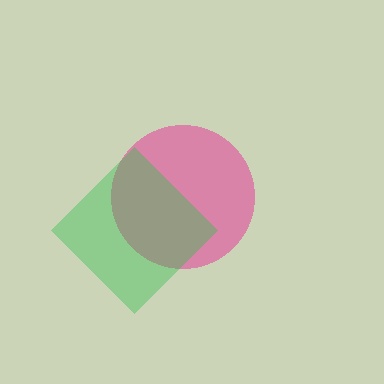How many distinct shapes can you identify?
There are 2 distinct shapes: a pink circle, a green diamond.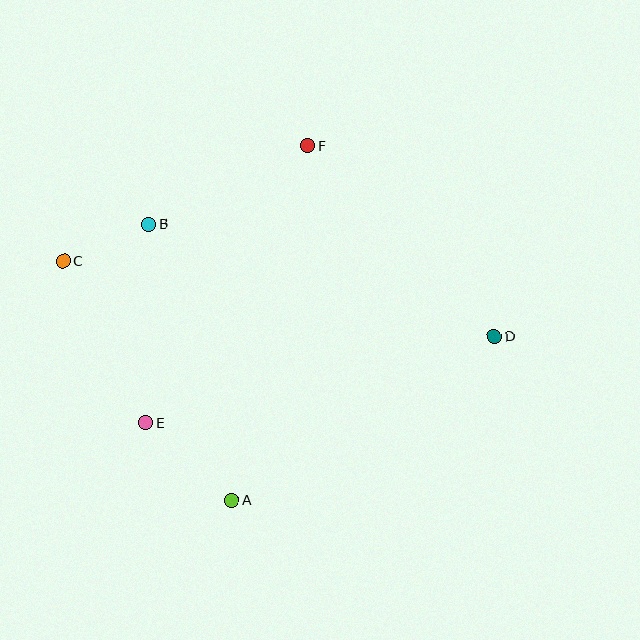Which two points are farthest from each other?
Points C and D are farthest from each other.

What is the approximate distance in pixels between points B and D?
The distance between B and D is approximately 363 pixels.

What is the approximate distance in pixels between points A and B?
The distance between A and B is approximately 289 pixels.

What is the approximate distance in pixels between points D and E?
The distance between D and E is approximately 359 pixels.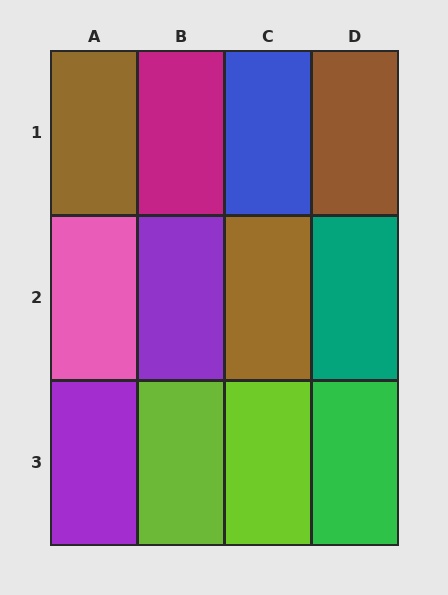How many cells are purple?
2 cells are purple.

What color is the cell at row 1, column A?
Brown.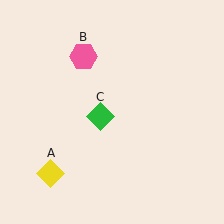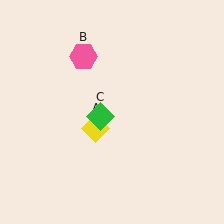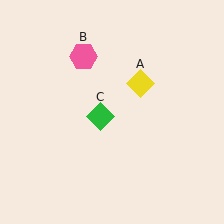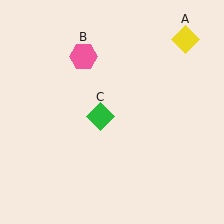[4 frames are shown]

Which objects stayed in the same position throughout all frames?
Pink hexagon (object B) and green diamond (object C) remained stationary.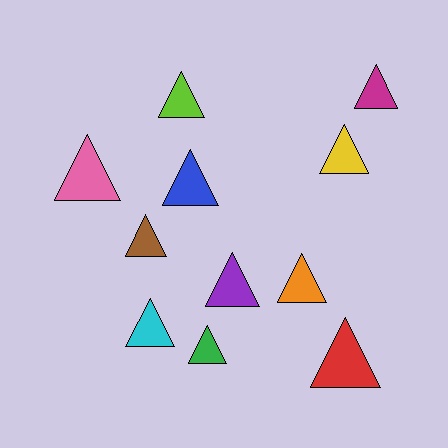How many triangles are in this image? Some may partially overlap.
There are 11 triangles.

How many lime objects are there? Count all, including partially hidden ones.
There is 1 lime object.